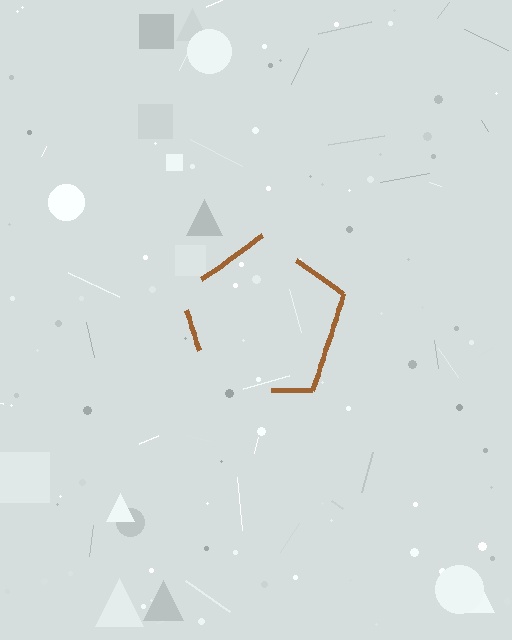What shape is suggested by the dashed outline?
The dashed outline suggests a pentagon.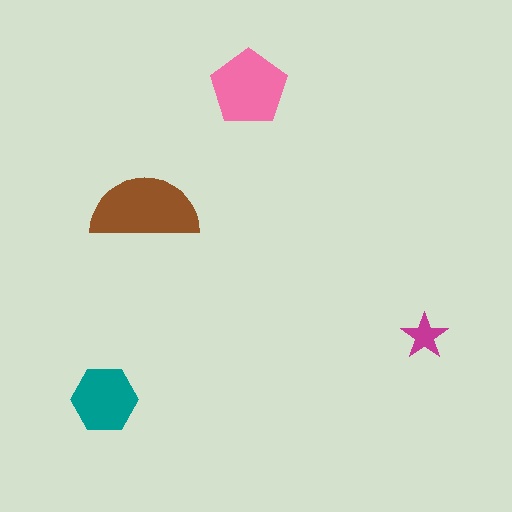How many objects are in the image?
There are 4 objects in the image.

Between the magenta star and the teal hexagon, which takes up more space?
The teal hexagon.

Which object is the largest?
The brown semicircle.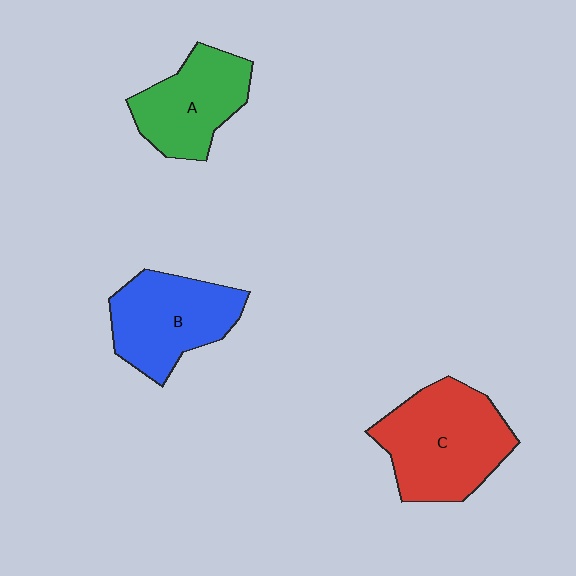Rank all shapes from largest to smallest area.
From largest to smallest: C (red), B (blue), A (green).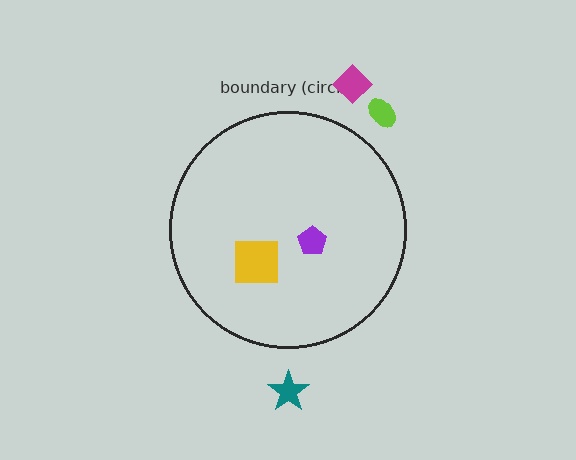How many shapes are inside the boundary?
2 inside, 3 outside.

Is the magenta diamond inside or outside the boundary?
Outside.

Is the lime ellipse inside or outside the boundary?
Outside.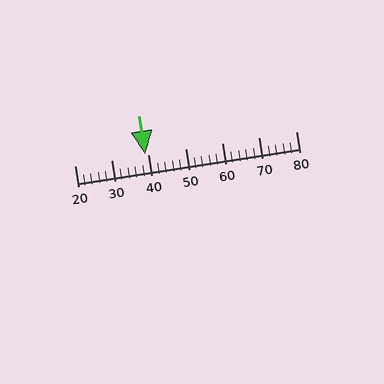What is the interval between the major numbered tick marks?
The major tick marks are spaced 10 units apart.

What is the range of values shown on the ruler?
The ruler shows values from 20 to 80.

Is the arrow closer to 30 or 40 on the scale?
The arrow is closer to 40.